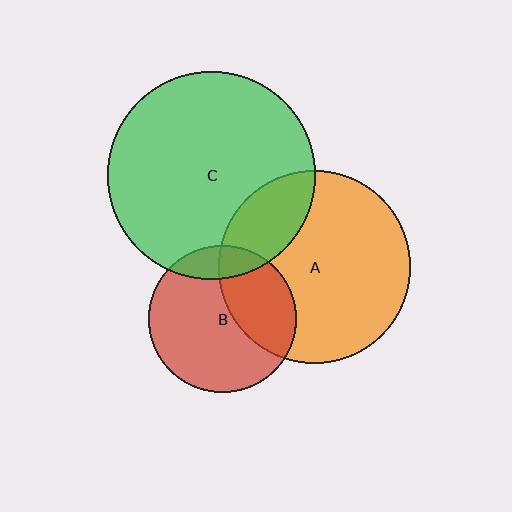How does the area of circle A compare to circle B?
Approximately 1.7 times.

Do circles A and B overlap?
Yes.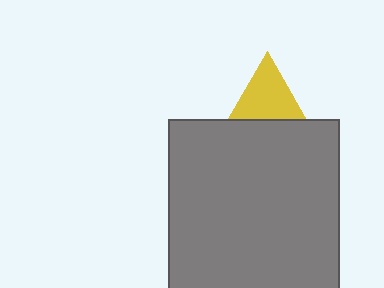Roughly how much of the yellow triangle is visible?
About half of it is visible (roughly 47%).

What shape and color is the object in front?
The object in front is a gray square.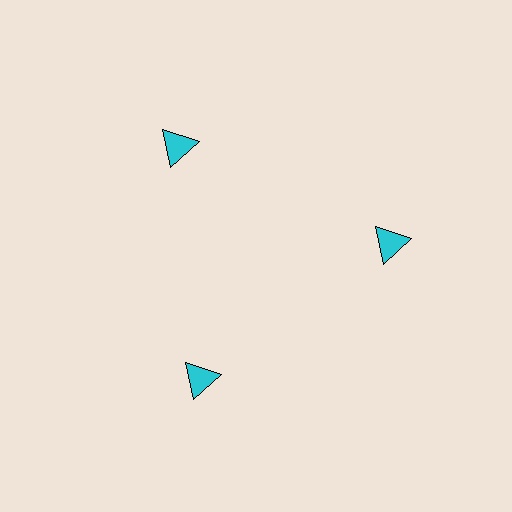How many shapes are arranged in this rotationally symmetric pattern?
There are 3 shapes, arranged in 3 groups of 1.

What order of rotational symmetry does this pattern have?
This pattern has 3-fold rotational symmetry.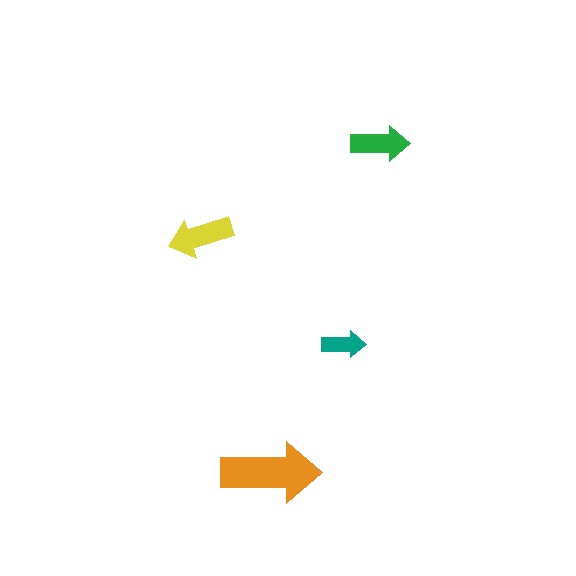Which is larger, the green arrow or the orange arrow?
The orange one.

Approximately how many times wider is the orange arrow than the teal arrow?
About 2.5 times wider.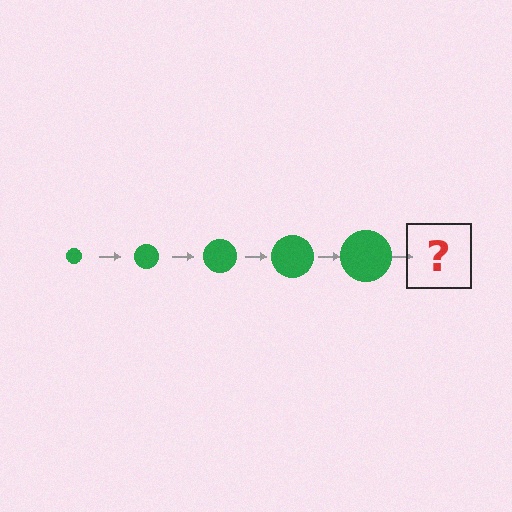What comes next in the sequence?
The next element should be a green circle, larger than the previous one.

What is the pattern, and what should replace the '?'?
The pattern is that the circle gets progressively larger each step. The '?' should be a green circle, larger than the previous one.